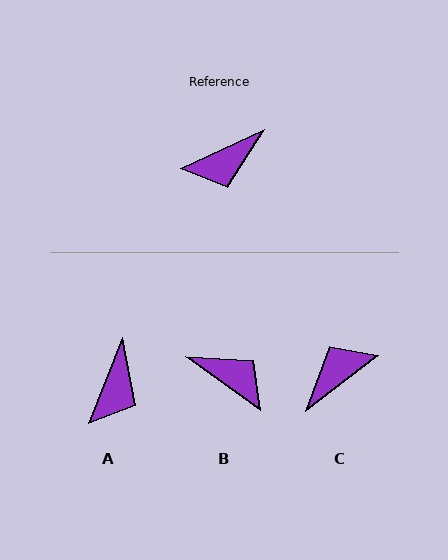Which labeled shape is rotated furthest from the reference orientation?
C, about 167 degrees away.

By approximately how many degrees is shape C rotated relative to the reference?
Approximately 167 degrees clockwise.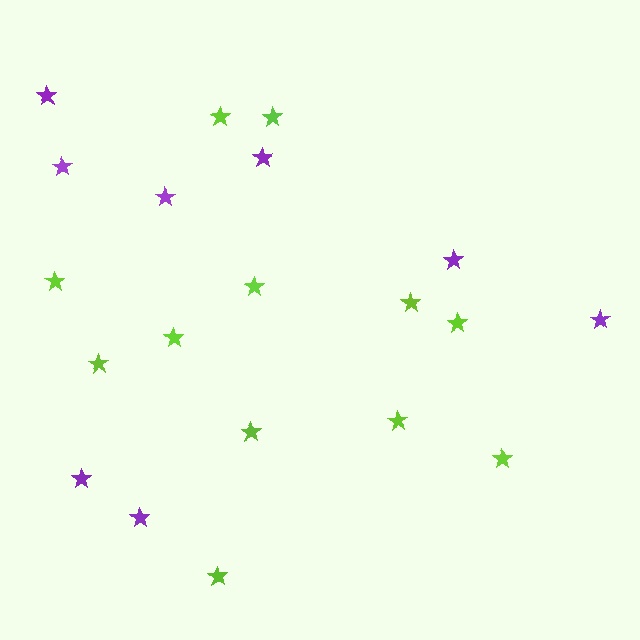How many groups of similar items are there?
There are 2 groups: one group of purple stars (8) and one group of lime stars (12).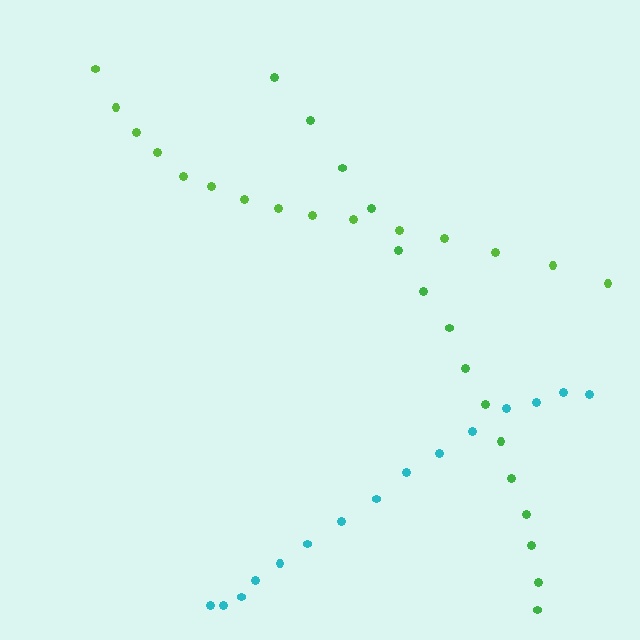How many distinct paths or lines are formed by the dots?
There are 3 distinct paths.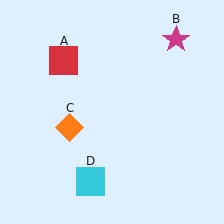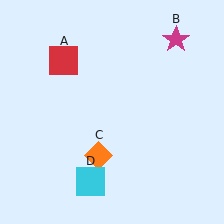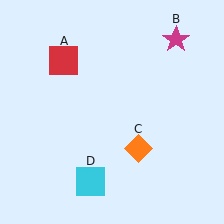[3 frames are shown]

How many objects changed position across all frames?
1 object changed position: orange diamond (object C).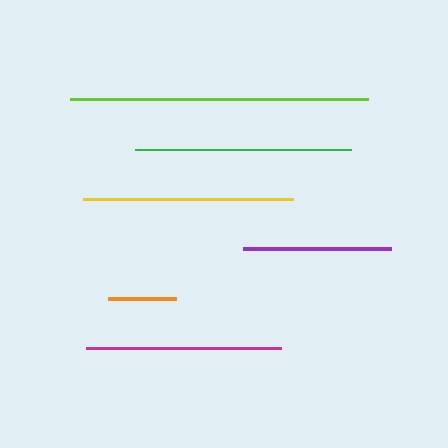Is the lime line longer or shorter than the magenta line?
The lime line is longer than the magenta line.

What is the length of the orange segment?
The orange segment is approximately 68 pixels long.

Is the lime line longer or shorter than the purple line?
The lime line is longer than the purple line.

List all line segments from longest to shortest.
From longest to shortest: lime, green, yellow, magenta, purple, orange.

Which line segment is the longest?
The lime line is the longest at approximately 298 pixels.